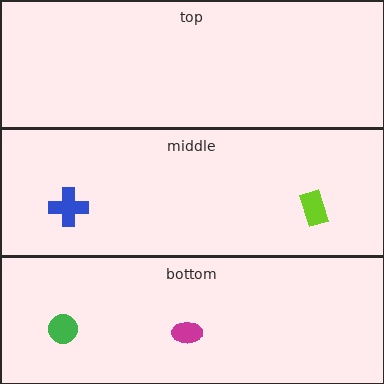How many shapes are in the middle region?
2.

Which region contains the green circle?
The bottom region.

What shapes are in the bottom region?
The magenta ellipse, the green circle.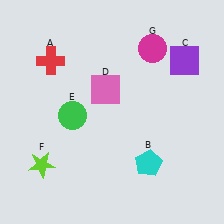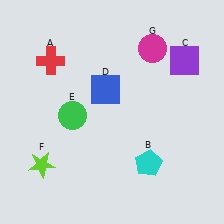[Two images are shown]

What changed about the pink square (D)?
In Image 1, D is pink. In Image 2, it changed to blue.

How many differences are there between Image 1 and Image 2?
There is 1 difference between the two images.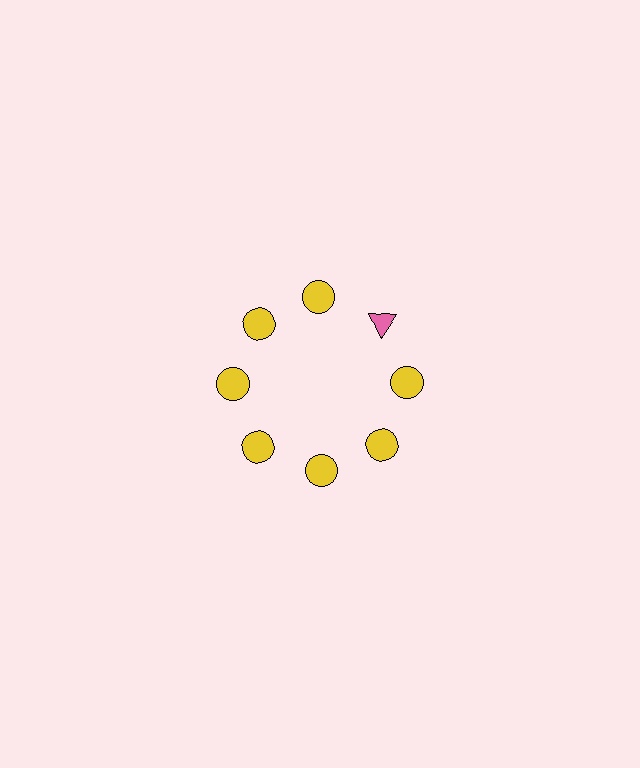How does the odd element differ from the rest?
It differs in both color (pink instead of yellow) and shape (triangle instead of circle).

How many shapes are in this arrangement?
There are 8 shapes arranged in a ring pattern.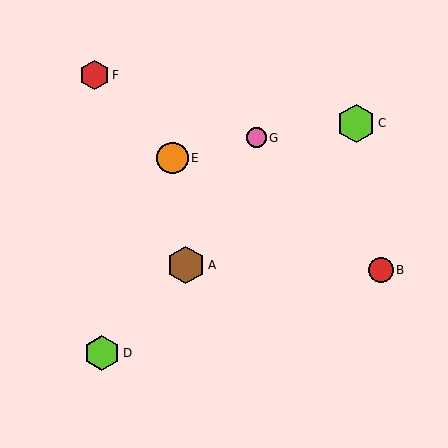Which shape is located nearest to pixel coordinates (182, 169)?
The orange circle (labeled E) at (172, 158) is nearest to that location.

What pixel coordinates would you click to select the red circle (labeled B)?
Click at (381, 270) to select the red circle B.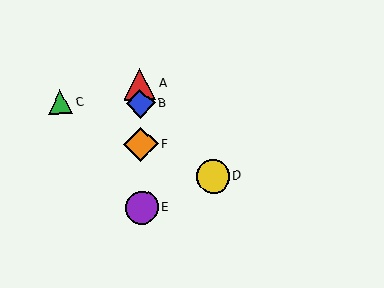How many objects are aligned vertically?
4 objects (A, B, E, F) are aligned vertically.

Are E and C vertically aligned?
No, E is at x≈142 and C is at x≈60.